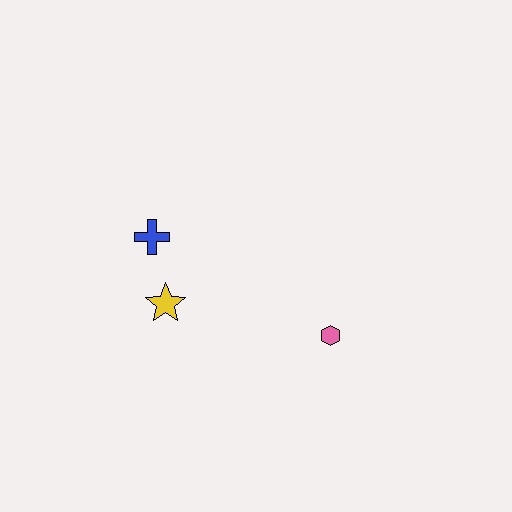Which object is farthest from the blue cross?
The pink hexagon is farthest from the blue cross.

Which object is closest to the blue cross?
The yellow star is closest to the blue cross.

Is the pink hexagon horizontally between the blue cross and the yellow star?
No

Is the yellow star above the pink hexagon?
Yes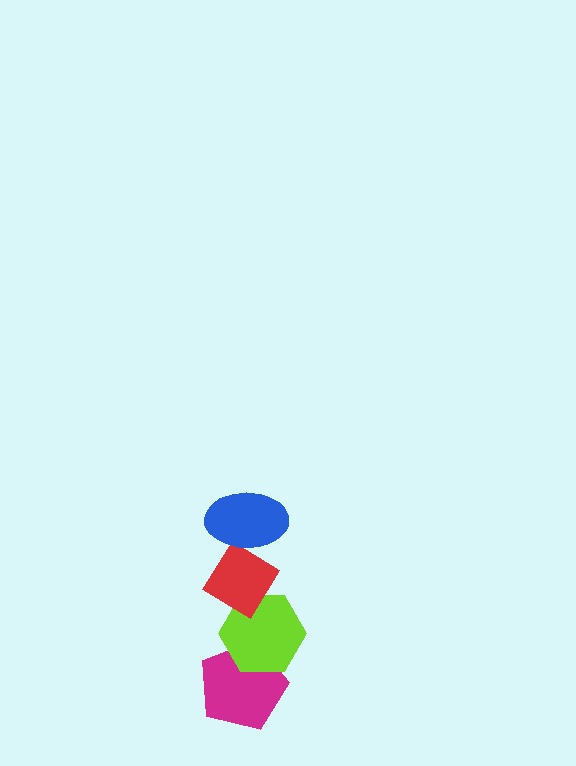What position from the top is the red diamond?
The red diamond is 2nd from the top.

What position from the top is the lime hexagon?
The lime hexagon is 3rd from the top.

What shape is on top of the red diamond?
The blue ellipse is on top of the red diamond.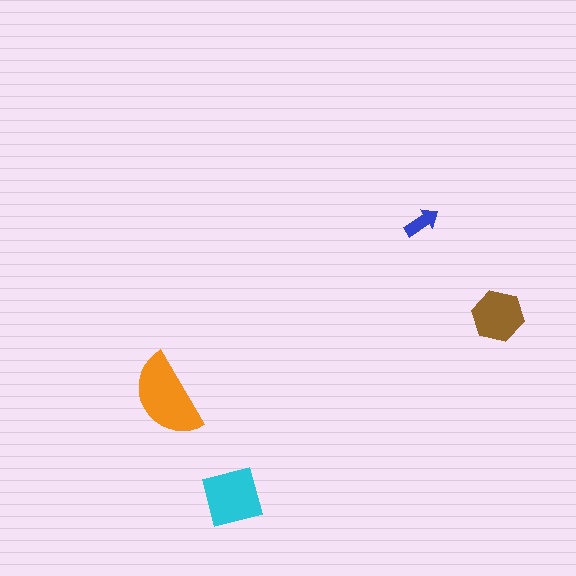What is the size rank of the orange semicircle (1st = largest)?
1st.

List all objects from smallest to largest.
The blue arrow, the brown hexagon, the cyan square, the orange semicircle.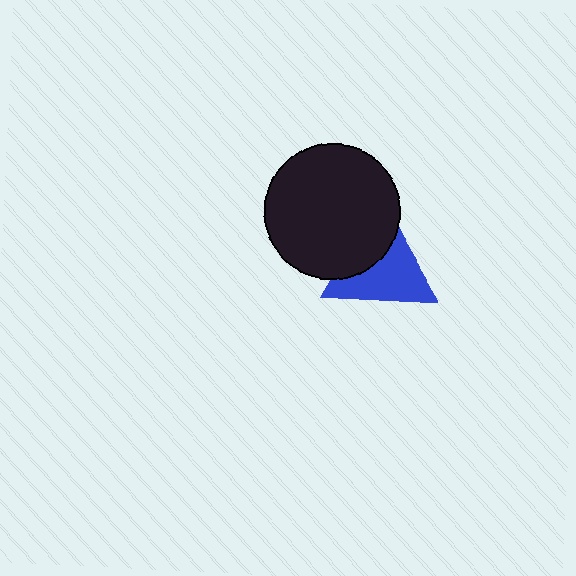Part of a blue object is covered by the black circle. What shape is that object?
It is a triangle.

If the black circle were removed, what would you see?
You would see the complete blue triangle.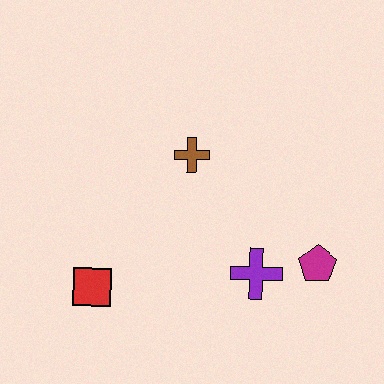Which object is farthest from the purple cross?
The red square is farthest from the purple cross.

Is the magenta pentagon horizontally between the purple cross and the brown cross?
No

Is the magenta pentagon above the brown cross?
No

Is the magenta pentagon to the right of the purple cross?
Yes